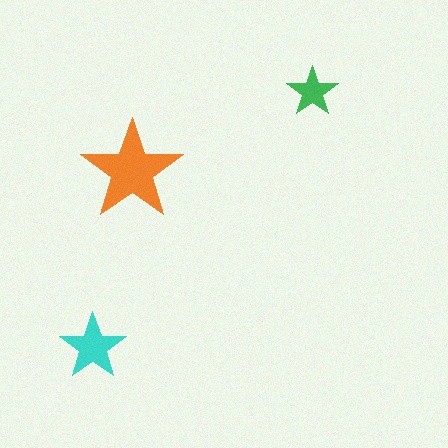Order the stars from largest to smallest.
the orange one, the cyan one, the green one.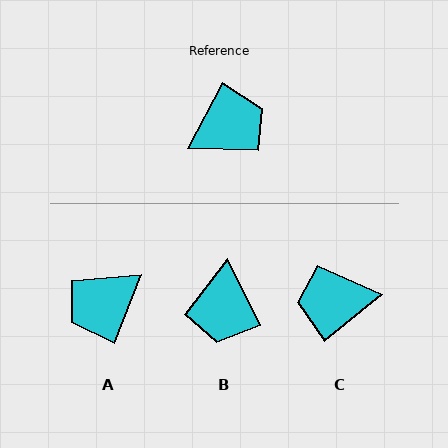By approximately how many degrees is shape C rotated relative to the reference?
Approximately 158 degrees counter-clockwise.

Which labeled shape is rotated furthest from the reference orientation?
A, about 173 degrees away.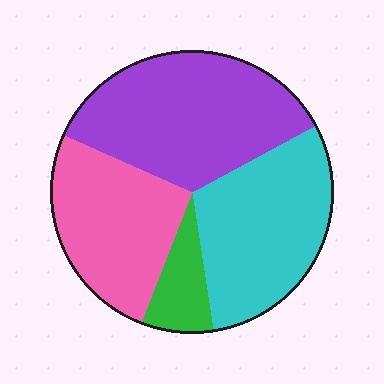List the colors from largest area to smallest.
From largest to smallest: purple, cyan, pink, green.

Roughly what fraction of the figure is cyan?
Cyan covers around 30% of the figure.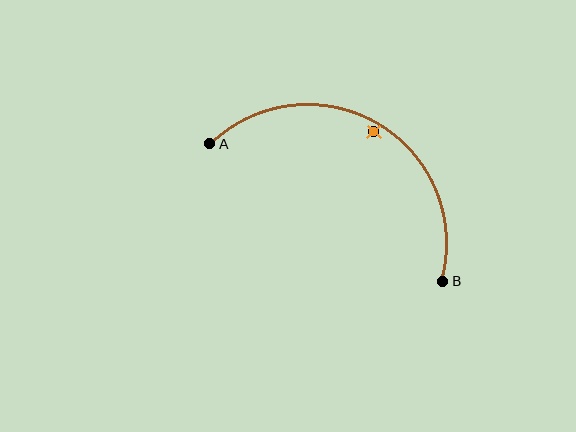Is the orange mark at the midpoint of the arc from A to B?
No — the orange mark does not lie on the arc at all. It sits slightly inside the curve.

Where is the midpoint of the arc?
The arc midpoint is the point on the curve farthest from the straight line joining A and B. It sits above that line.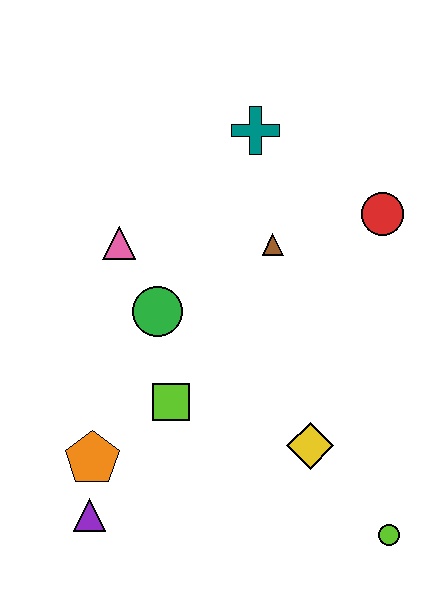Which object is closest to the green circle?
The pink triangle is closest to the green circle.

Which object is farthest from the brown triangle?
The purple triangle is farthest from the brown triangle.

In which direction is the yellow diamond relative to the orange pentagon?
The yellow diamond is to the right of the orange pentagon.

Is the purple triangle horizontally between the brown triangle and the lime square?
No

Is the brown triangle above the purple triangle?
Yes